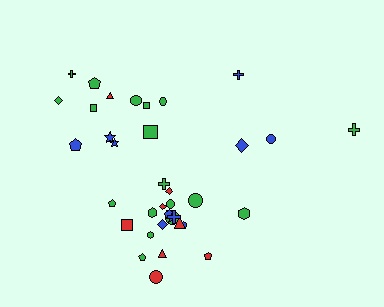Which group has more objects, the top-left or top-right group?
The top-left group.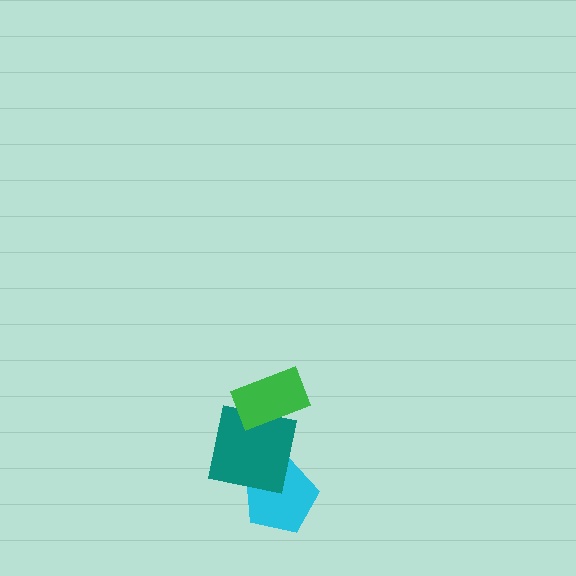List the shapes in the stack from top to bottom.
From top to bottom: the green rectangle, the teal square, the cyan pentagon.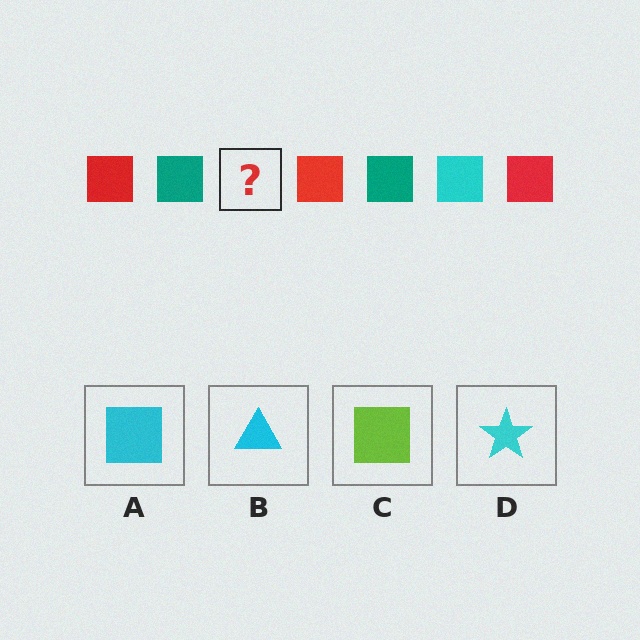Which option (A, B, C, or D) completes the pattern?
A.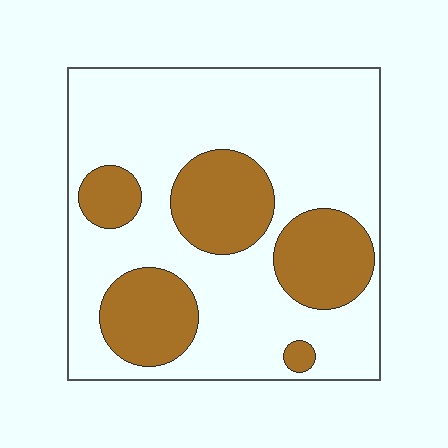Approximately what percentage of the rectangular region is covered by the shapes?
Approximately 30%.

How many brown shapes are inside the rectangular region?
5.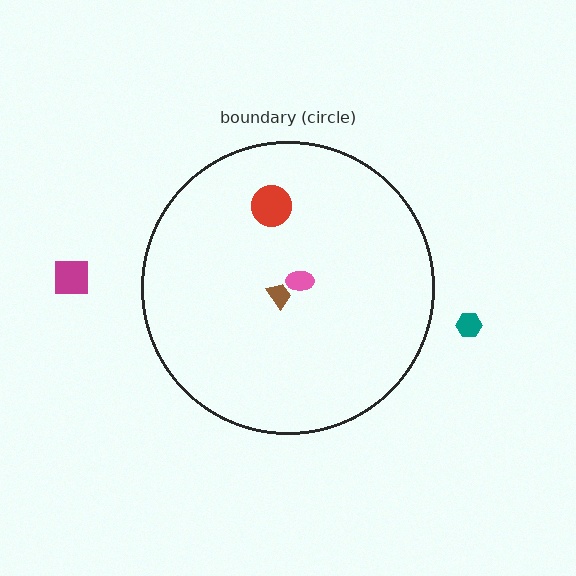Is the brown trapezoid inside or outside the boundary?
Inside.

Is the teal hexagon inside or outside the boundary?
Outside.